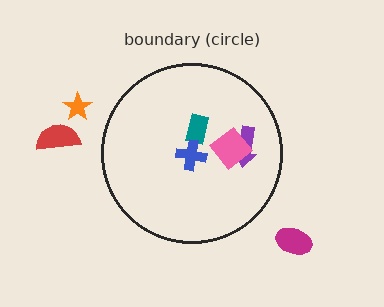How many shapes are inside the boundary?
4 inside, 3 outside.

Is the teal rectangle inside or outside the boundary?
Inside.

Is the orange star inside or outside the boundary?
Outside.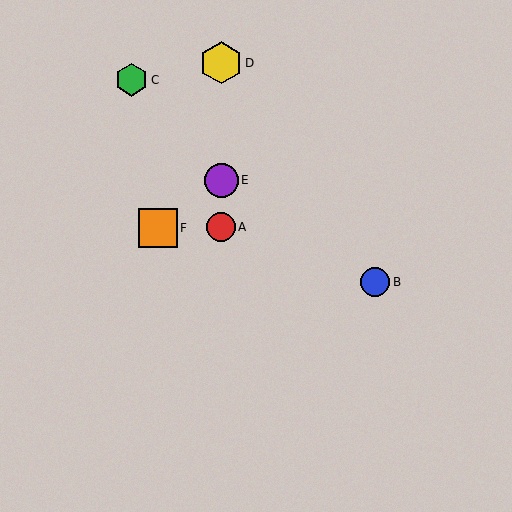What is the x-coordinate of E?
Object E is at x≈221.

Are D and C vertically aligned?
No, D is at x≈221 and C is at x≈132.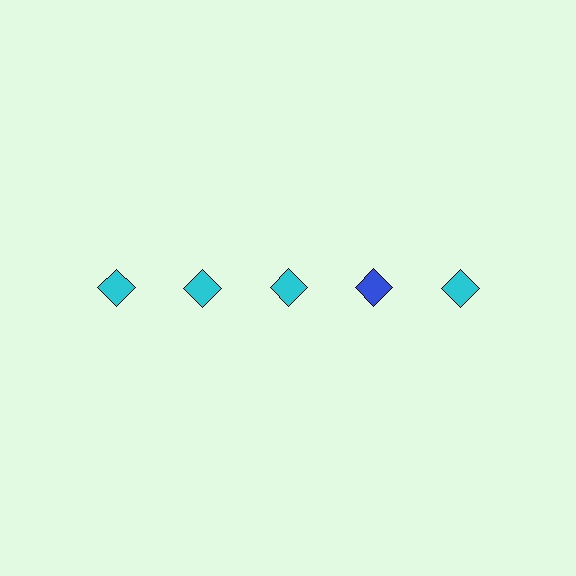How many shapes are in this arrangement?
There are 5 shapes arranged in a grid pattern.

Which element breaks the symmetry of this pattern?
The blue diamond in the top row, second from right column breaks the symmetry. All other shapes are cyan diamonds.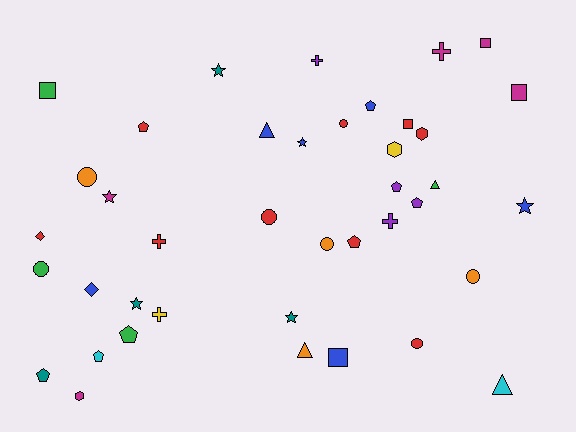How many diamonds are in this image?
There are 2 diamonds.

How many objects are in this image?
There are 40 objects.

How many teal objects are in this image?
There are 4 teal objects.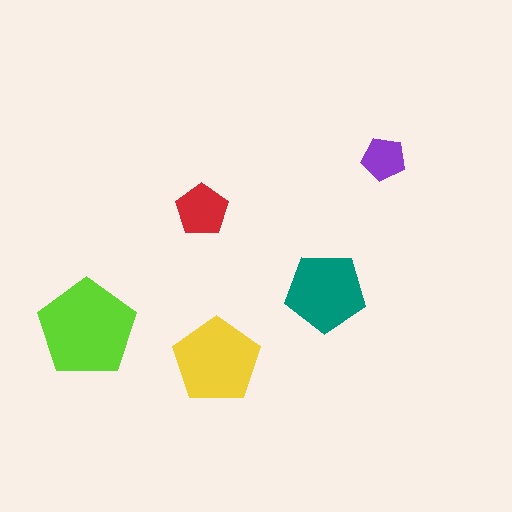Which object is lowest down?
The yellow pentagon is bottommost.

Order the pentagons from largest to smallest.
the lime one, the yellow one, the teal one, the red one, the purple one.